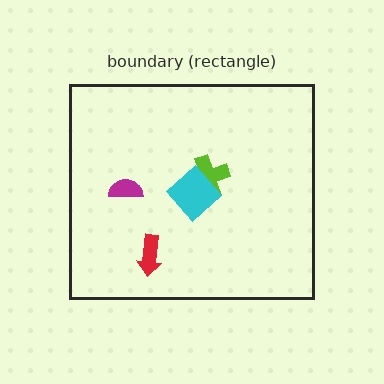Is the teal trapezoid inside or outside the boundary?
Inside.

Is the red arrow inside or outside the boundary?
Inside.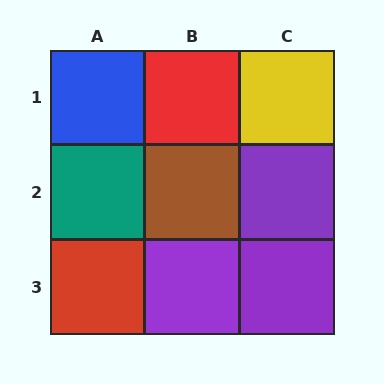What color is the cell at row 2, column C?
Purple.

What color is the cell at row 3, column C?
Purple.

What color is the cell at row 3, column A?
Red.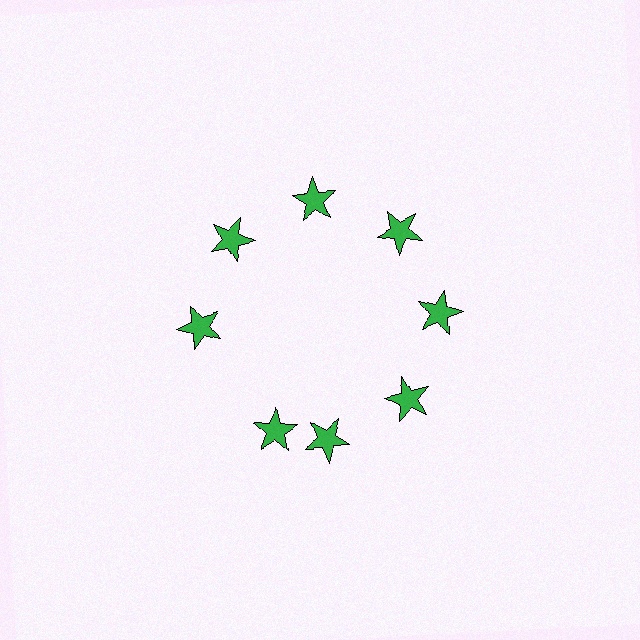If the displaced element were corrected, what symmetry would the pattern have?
It would have 8-fold rotational symmetry — the pattern would map onto itself every 45 degrees.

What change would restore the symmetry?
The symmetry would be restored by rotating it back into even spacing with its neighbors so that all 8 stars sit at equal angles and equal distance from the center.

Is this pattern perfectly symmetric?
No. The 8 green stars are arranged in a ring, but one element near the 8 o'clock position is rotated out of alignment along the ring, breaking the 8-fold rotational symmetry.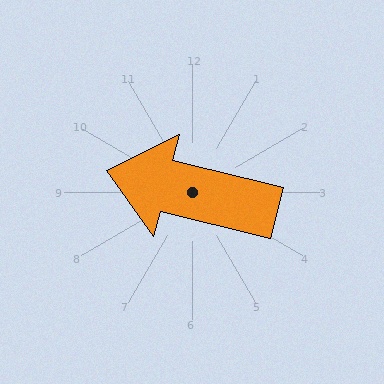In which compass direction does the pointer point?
West.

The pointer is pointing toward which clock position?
Roughly 9 o'clock.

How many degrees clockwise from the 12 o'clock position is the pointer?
Approximately 284 degrees.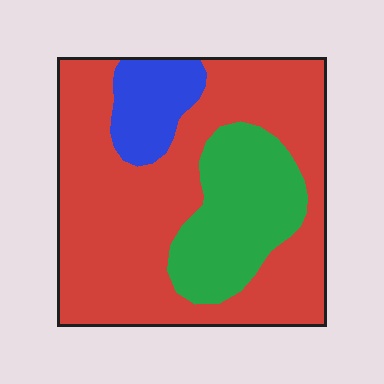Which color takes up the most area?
Red, at roughly 65%.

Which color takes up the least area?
Blue, at roughly 10%.